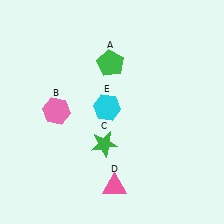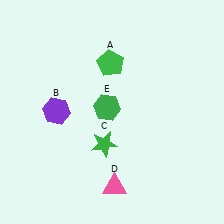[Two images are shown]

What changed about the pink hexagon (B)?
In Image 1, B is pink. In Image 2, it changed to purple.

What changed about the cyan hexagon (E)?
In Image 1, E is cyan. In Image 2, it changed to green.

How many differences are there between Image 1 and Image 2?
There are 2 differences between the two images.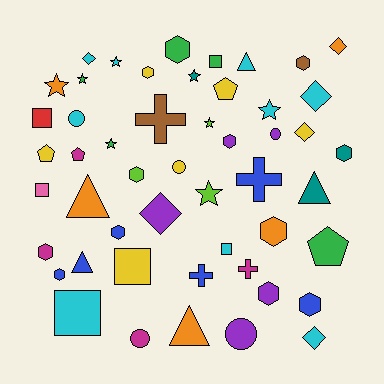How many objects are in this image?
There are 50 objects.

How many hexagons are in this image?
There are 12 hexagons.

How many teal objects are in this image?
There are 3 teal objects.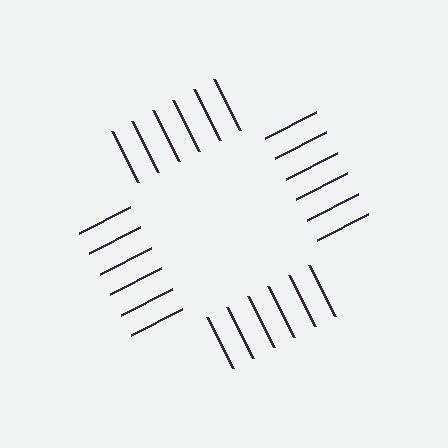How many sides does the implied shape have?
4 sides — the line-ends trace a square.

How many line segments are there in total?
24 — 6 along each of the 4 edges.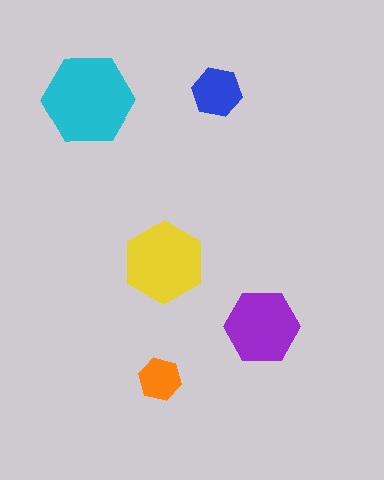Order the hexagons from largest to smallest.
the cyan one, the yellow one, the purple one, the blue one, the orange one.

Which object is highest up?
The blue hexagon is topmost.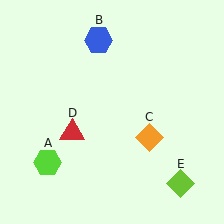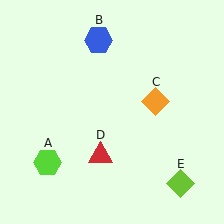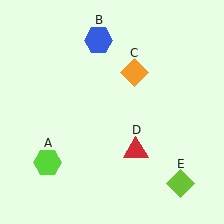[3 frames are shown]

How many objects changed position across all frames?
2 objects changed position: orange diamond (object C), red triangle (object D).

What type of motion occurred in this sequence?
The orange diamond (object C), red triangle (object D) rotated counterclockwise around the center of the scene.